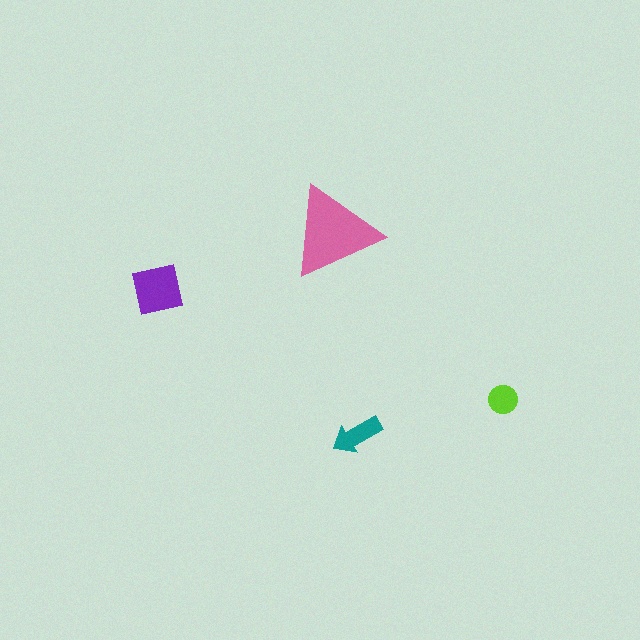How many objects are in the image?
There are 4 objects in the image.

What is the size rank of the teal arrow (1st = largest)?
3rd.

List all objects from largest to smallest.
The pink triangle, the purple square, the teal arrow, the lime circle.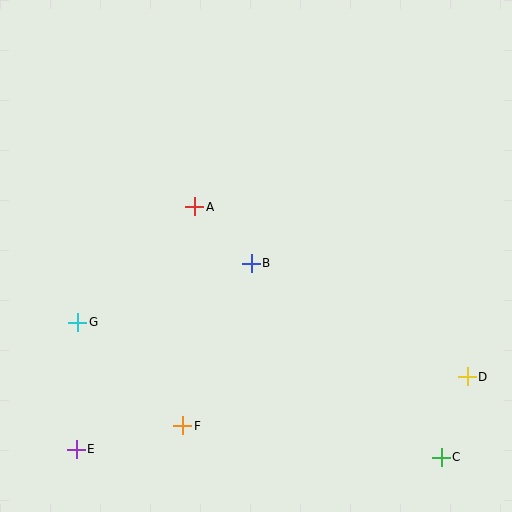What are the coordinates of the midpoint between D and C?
The midpoint between D and C is at (454, 417).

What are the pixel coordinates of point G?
Point G is at (78, 322).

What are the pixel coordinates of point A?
Point A is at (195, 207).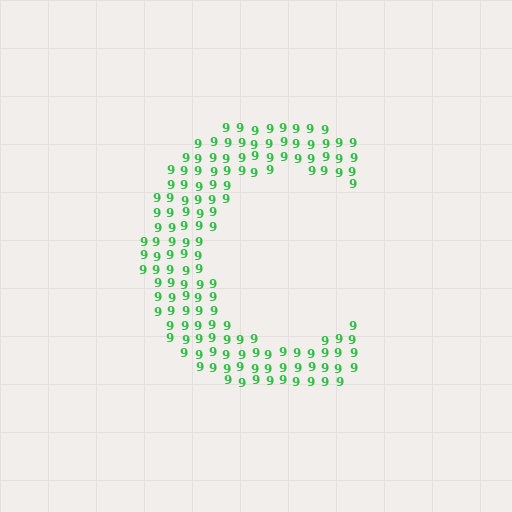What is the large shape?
The large shape is the letter C.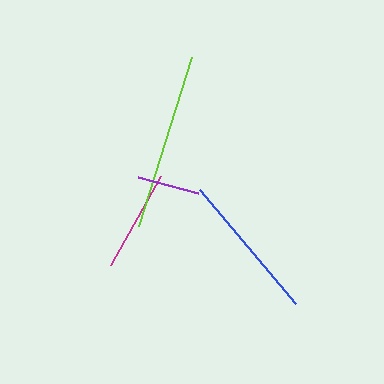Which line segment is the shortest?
The purple line is the shortest at approximately 62 pixels.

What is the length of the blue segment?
The blue segment is approximately 149 pixels long.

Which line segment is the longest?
The lime line is the longest at approximately 177 pixels.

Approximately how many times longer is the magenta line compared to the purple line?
The magenta line is approximately 1.7 times the length of the purple line.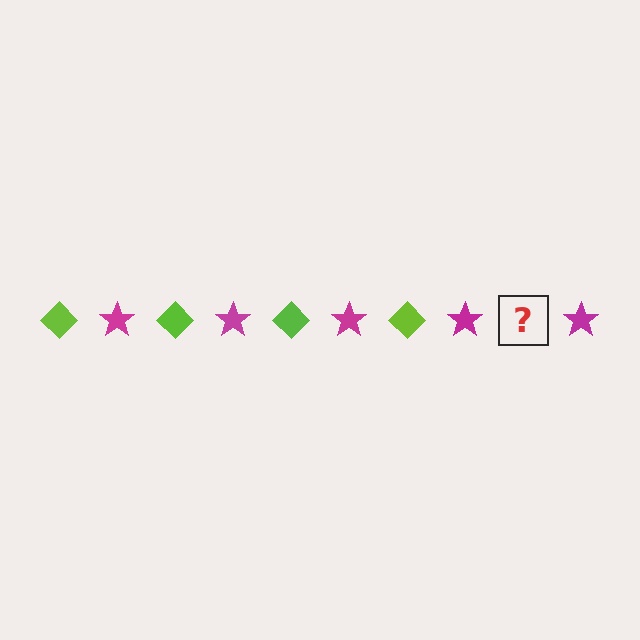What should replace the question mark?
The question mark should be replaced with a lime diamond.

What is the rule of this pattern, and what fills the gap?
The rule is that the pattern alternates between lime diamond and magenta star. The gap should be filled with a lime diamond.